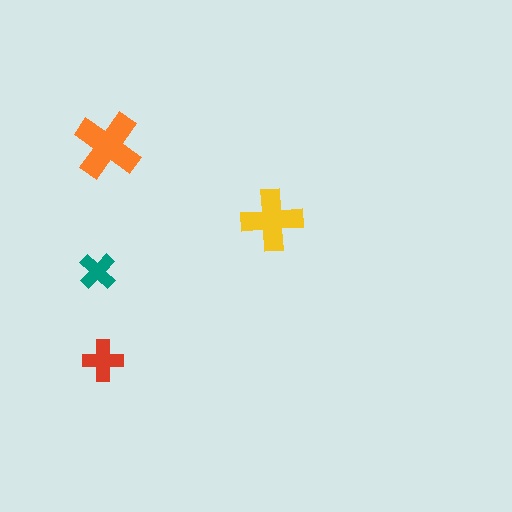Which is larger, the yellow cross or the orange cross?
The orange one.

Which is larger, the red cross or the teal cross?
The red one.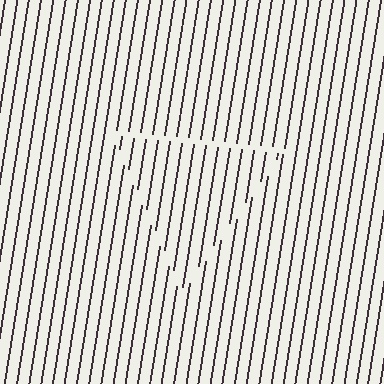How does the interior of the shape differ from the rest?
The interior of the shape contains the same grating, shifted by half a period — the contour is defined by the phase discontinuity where line-ends from the inner and outer gratings abut.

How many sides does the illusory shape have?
3 sides — the line-ends trace a triangle.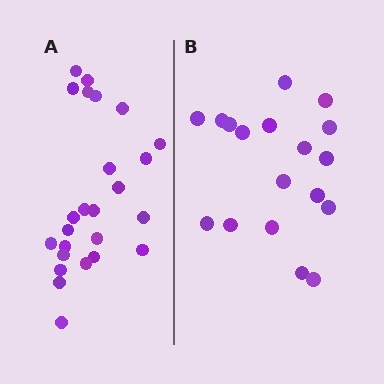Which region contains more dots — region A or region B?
Region A (the left region) has more dots.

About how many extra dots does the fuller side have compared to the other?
Region A has roughly 8 or so more dots than region B.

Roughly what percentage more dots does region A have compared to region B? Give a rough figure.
About 40% more.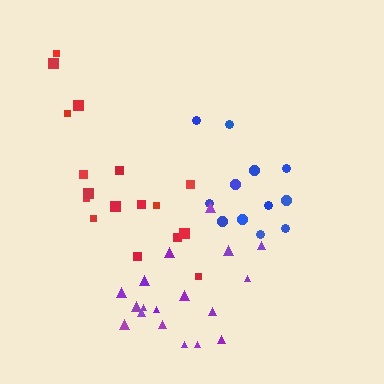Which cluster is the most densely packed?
Blue.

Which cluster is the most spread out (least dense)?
Red.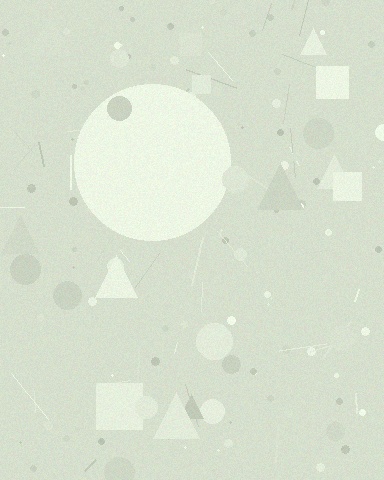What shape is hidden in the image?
A circle is hidden in the image.